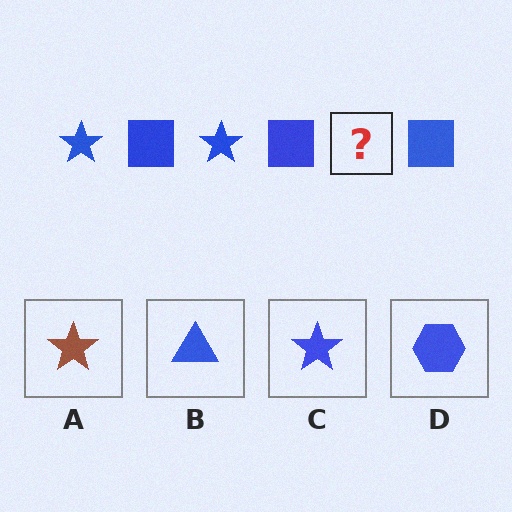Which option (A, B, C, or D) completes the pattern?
C.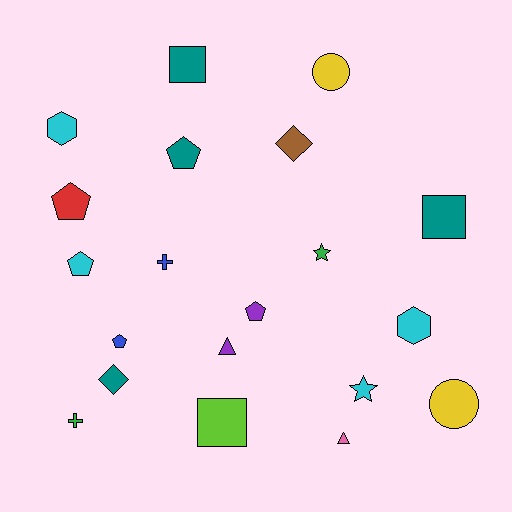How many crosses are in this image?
There are 2 crosses.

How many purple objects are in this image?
There are 2 purple objects.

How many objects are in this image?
There are 20 objects.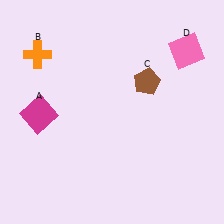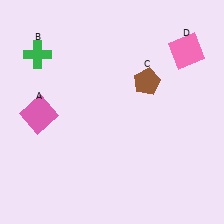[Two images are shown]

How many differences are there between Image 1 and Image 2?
There are 2 differences between the two images.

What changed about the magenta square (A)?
In Image 1, A is magenta. In Image 2, it changed to pink.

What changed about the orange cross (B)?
In Image 1, B is orange. In Image 2, it changed to green.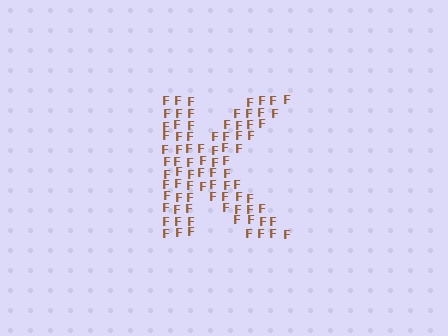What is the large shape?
The large shape is the letter K.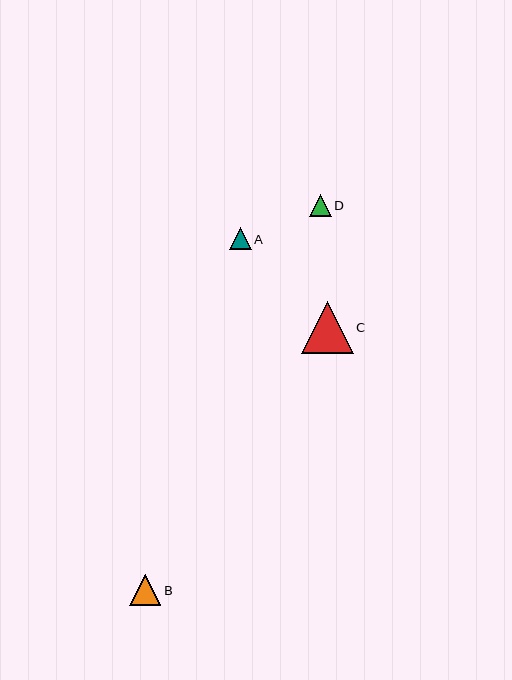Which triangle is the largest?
Triangle C is the largest with a size of approximately 52 pixels.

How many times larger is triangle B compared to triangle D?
Triangle B is approximately 1.4 times the size of triangle D.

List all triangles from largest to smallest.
From largest to smallest: C, B, D, A.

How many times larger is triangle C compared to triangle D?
Triangle C is approximately 2.4 times the size of triangle D.